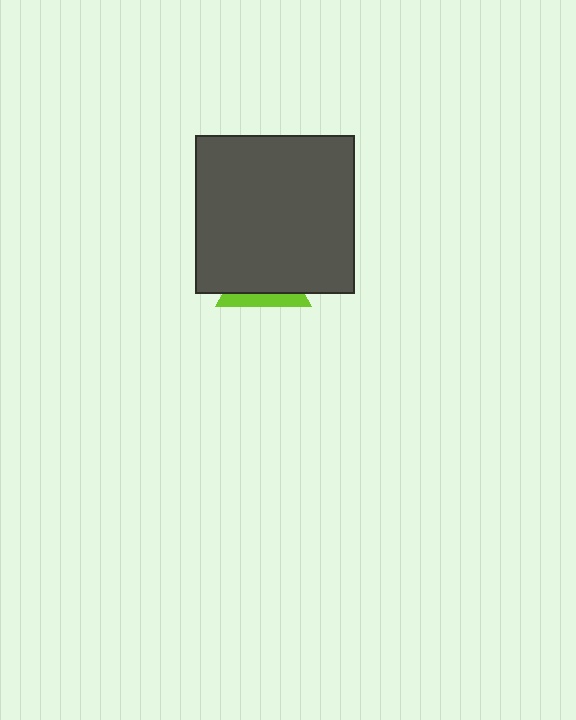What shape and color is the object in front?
The object in front is a dark gray square.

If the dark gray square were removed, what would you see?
You would see the complete lime triangle.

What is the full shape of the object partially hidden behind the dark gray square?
The partially hidden object is a lime triangle.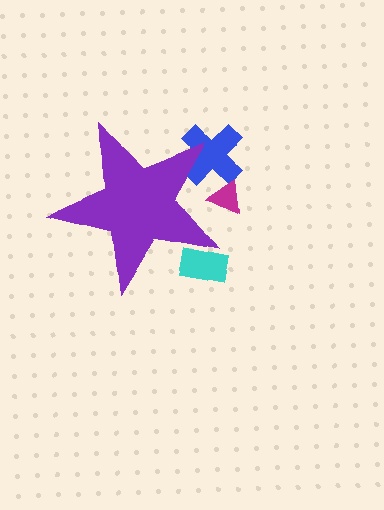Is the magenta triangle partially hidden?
Yes, the magenta triangle is partially hidden behind the purple star.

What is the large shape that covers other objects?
A purple star.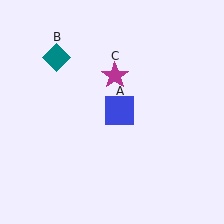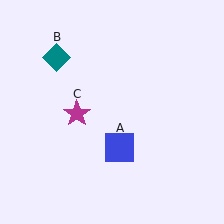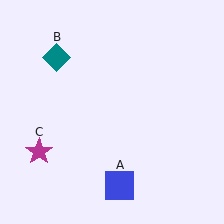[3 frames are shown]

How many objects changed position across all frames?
2 objects changed position: blue square (object A), magenta star (object C).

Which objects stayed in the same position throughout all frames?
Teal diamond (object B) remained stationary.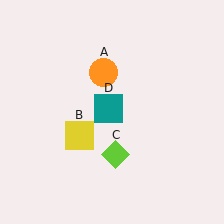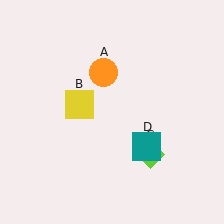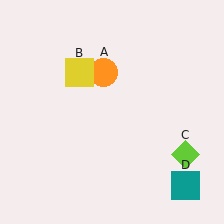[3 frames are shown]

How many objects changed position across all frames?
3 objects changed position: yellow square (object B), lime diamond (object C), teal square (object D).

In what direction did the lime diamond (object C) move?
The lime diamond (object C) moved right.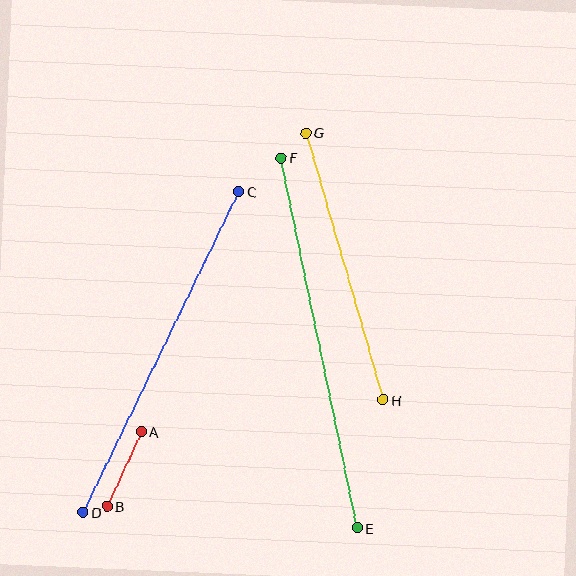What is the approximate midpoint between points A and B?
The midpoint is at approximately (124, 469) pixels.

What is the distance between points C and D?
The distance is approximately 357 pixels.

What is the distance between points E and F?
The distance is approximately 378 pixels.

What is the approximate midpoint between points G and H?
The midpoint is at approximately (344, 266) pixels.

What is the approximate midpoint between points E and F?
The midpoint is at approximately (319, 343) pixels.